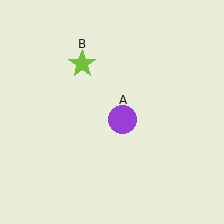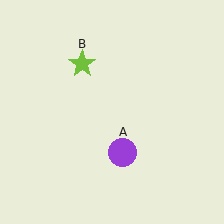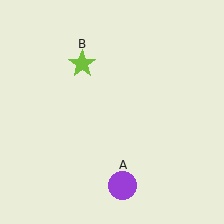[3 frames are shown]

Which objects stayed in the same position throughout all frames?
Lime star (object B) remained stationary.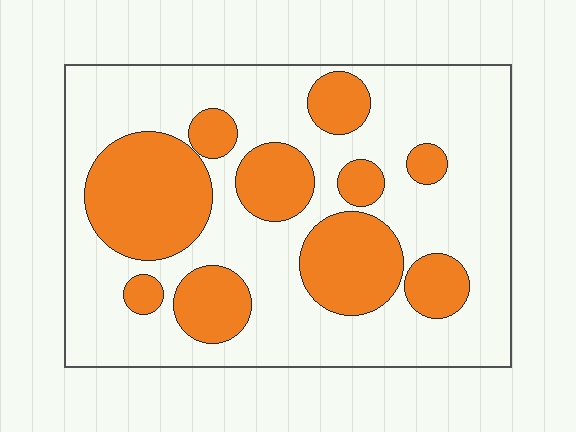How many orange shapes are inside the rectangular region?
10.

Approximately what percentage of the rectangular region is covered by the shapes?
Approximately 35%.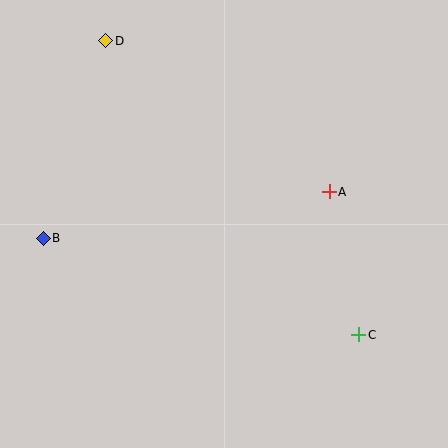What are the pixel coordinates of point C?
Point C is at (359, 335).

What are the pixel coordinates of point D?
Point D is at (106, 41).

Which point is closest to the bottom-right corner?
Point C is closest to the bottom-right corner.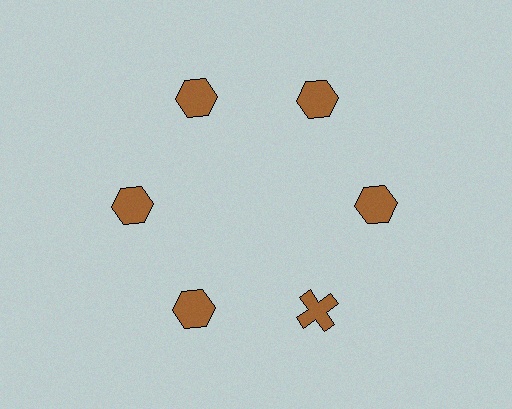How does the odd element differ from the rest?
It has a different shape: cross instead of hexagon.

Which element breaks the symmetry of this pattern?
The brown cross at roughly the 5 o'clock position breaks the symmetry. All other shapes are brown hexagons.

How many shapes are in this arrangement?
There are 6 shapes arranged in a ring pattern.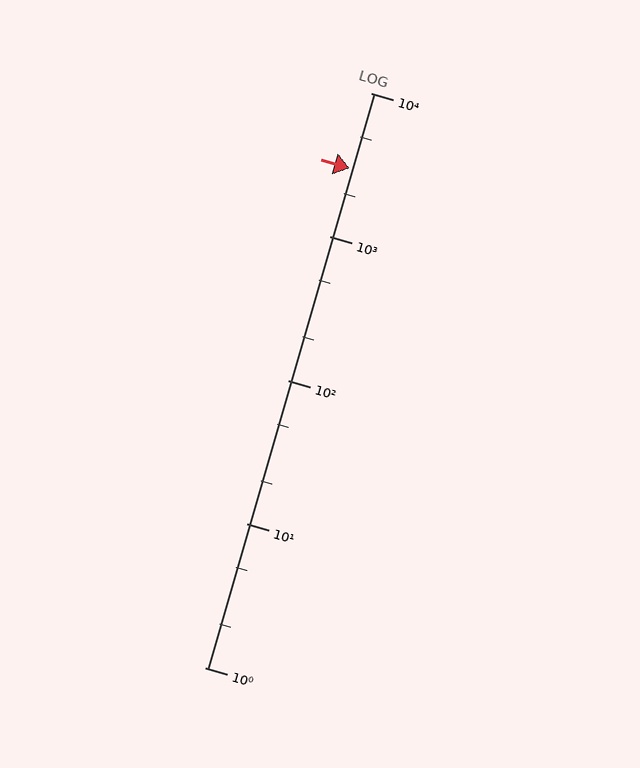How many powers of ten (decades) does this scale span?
The scale spans 4 decades, from 1 to 10000.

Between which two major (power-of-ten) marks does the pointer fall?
The pointer is between 1000 and 10000.